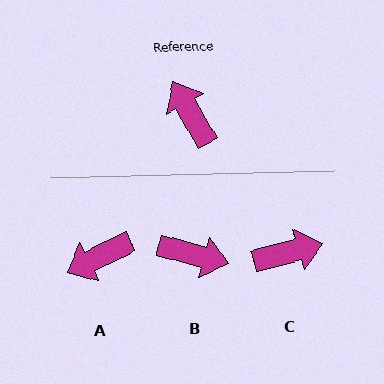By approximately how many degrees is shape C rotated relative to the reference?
Approximately 104 degrees clockwise.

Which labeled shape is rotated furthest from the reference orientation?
B, about 134 degrees away.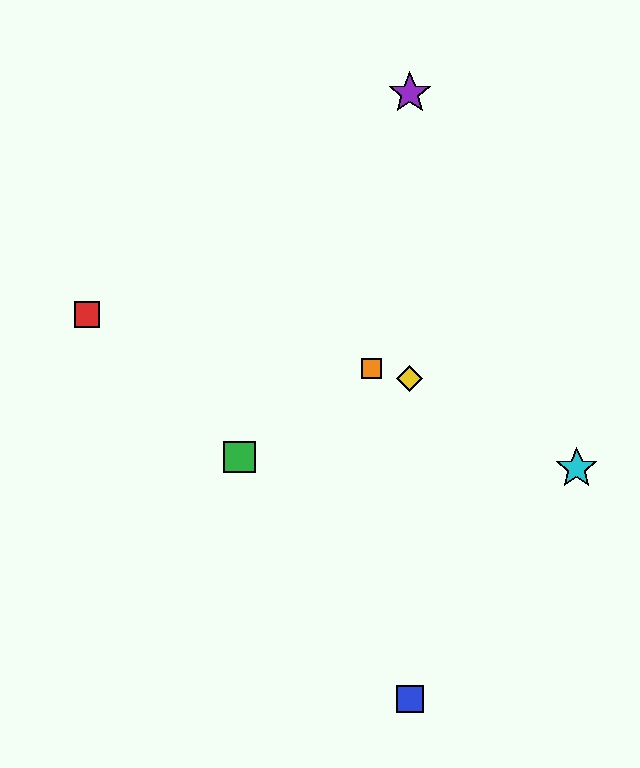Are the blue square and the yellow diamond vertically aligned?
Yes, both are at x≈410.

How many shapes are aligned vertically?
3 shapes (the blue square, the yellow diamond, the purple star) are aligned vertically.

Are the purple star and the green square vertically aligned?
No, the purple star is at x≈410 and the green square is at x≈239.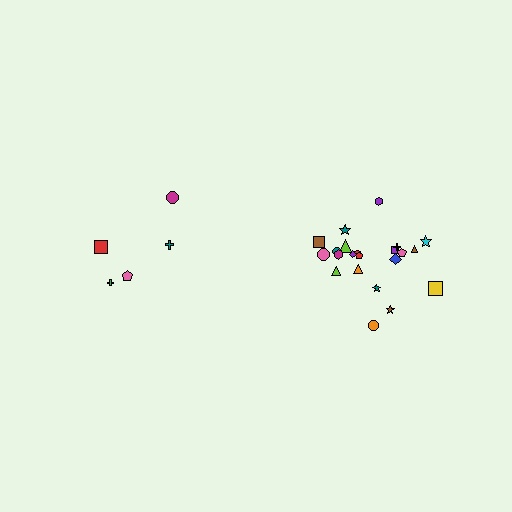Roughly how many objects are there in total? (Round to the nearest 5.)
Roughly 25 objects in total.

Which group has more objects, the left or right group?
The right group.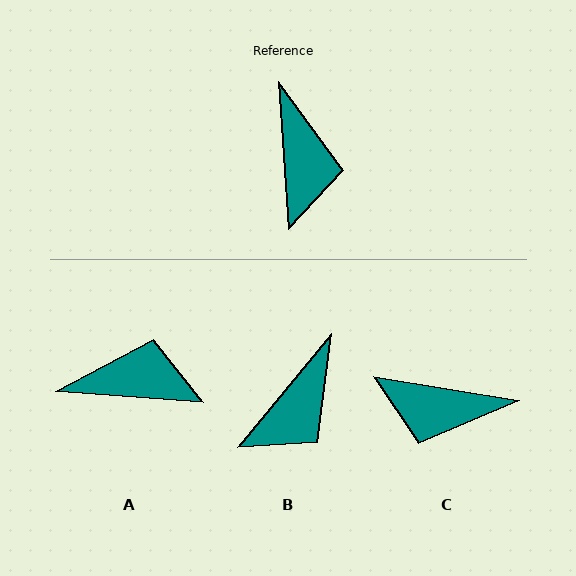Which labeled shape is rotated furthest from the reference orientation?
C, about 103 degrees away.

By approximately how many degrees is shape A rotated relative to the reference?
Approximately 82 degrees counter-clockwise.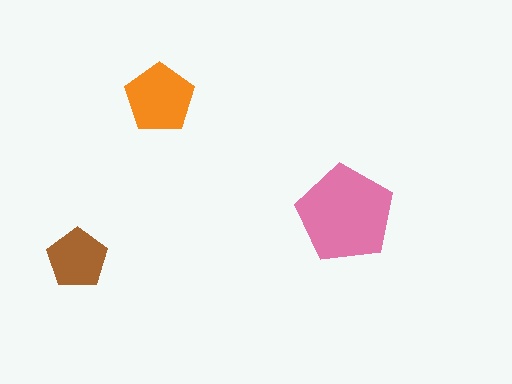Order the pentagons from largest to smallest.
the pink one, the orange one, the brown one.